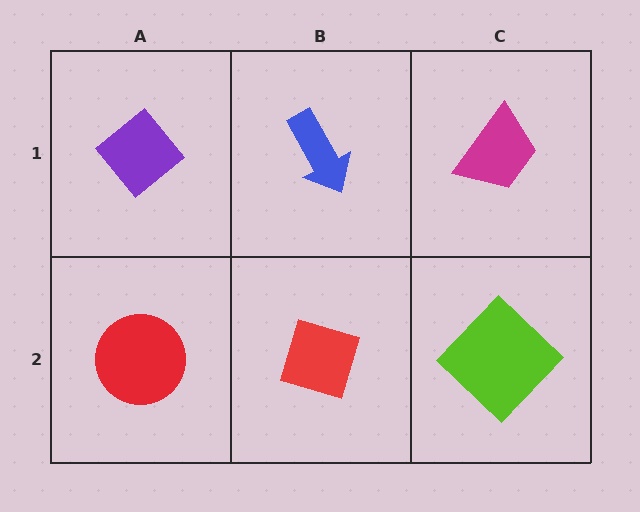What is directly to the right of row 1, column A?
A blue arrow.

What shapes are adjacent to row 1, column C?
A lime diamond (row 2, column C), a blue arrow (row 1, column B).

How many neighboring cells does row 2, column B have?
3.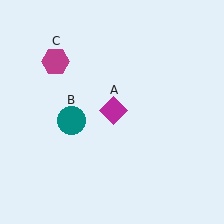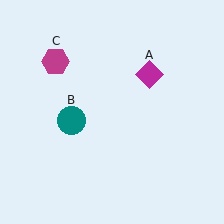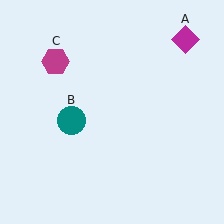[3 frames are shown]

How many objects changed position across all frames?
1 object changed position: magenta diamond (object A).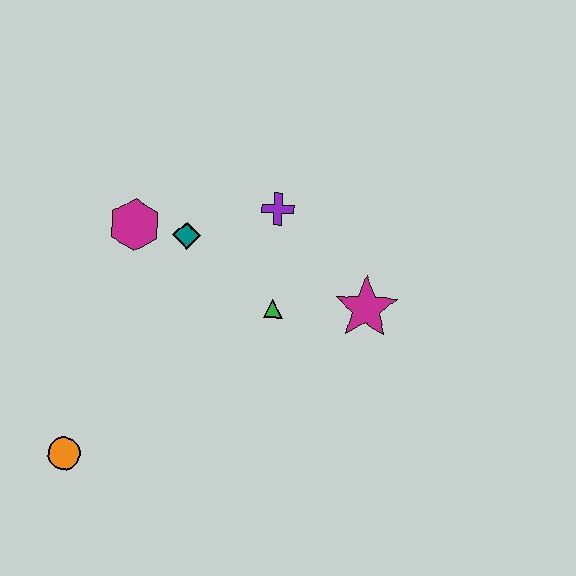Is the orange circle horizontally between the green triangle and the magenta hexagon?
No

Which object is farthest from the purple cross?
The orange circle is farthest from the purple cross.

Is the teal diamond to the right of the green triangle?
No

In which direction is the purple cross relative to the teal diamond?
The purple cross is to the right of the teal diamond.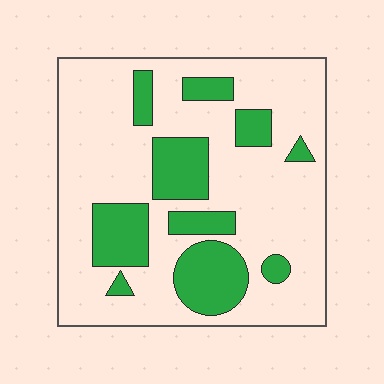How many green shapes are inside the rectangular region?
10.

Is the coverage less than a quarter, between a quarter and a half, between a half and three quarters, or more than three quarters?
Between a quarter and a half.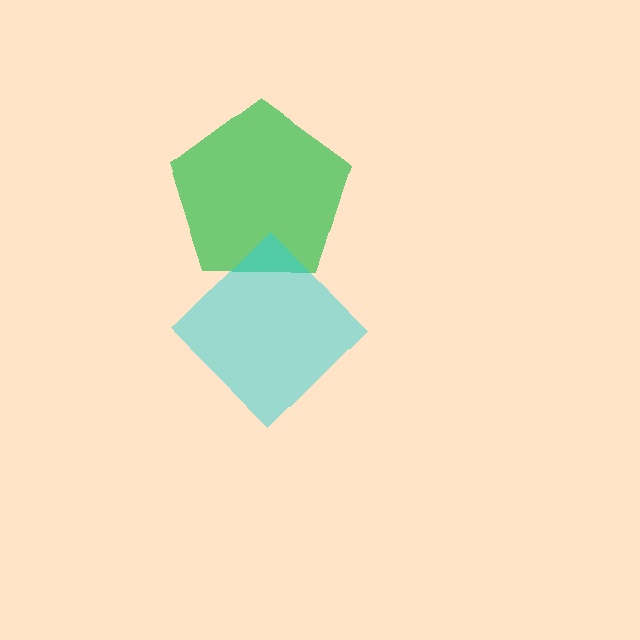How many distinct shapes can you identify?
There are 2 distinct shapes: a green pentagon, a cyan diamond.